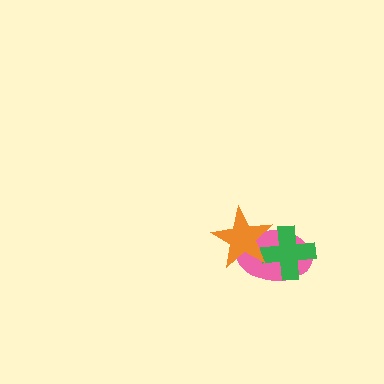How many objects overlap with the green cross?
2 objects overlap with the green cross.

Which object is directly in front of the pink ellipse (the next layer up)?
The green cross is directly in front of the pink ellipse.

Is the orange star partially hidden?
No, no other shape covers it.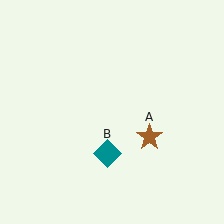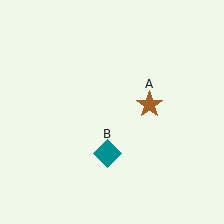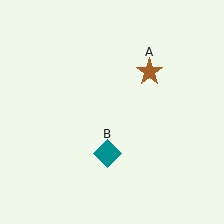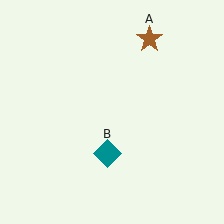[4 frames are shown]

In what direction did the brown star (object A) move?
The brown star (object A) moved up.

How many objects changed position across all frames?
1 object changed position: brown star (object A).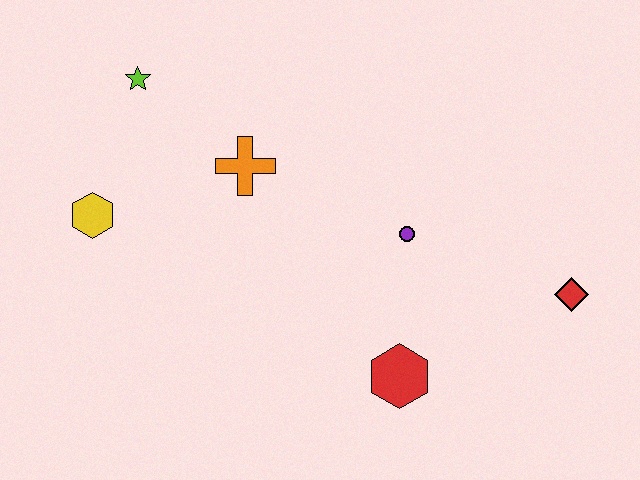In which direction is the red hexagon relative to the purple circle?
The red hexagon is below the purple circle.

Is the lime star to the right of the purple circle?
No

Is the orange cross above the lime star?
No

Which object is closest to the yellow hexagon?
The lime star is closest to the yellow hexagon.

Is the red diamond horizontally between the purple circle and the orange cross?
No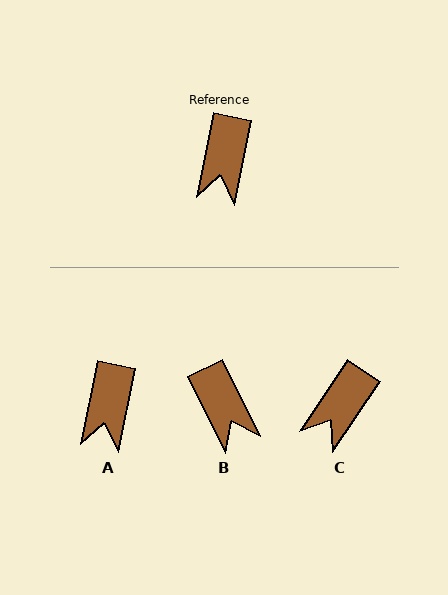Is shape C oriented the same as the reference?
No, it is off by about 22 degrees.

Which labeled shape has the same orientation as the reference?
A.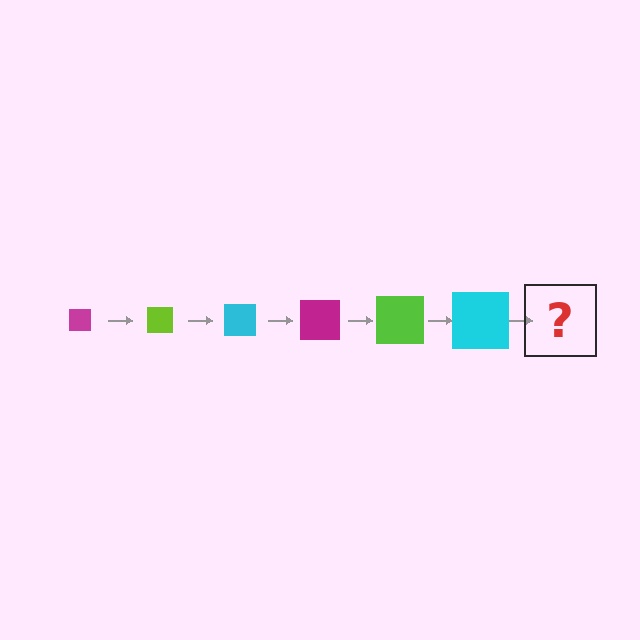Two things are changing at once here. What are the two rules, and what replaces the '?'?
The two rules are that the square grows larger each step and the color cycles through magenta, lime, and cyan. The '?' should be a magenta square, larger than the previous one.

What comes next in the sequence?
The next element should be a magenta square, larger than the previous one.